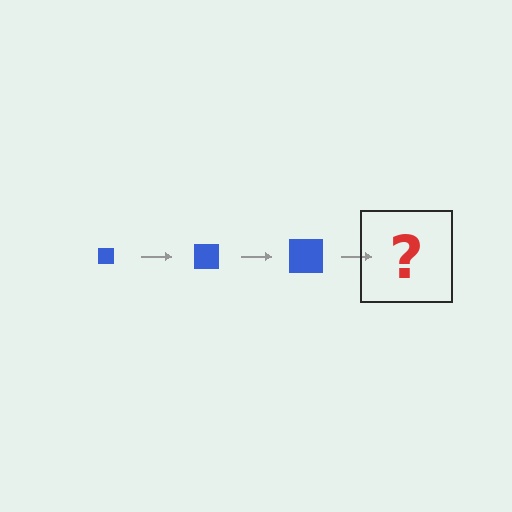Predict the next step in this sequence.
The next step is a blue square, larger than the previous one.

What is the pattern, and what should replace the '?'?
The pattern is that the square gets progressively larger each step. The '?' should be a blue square, larger than the previous one.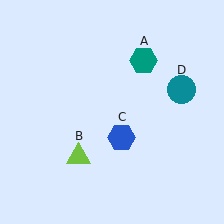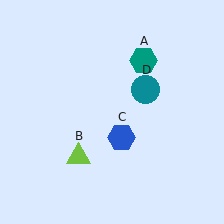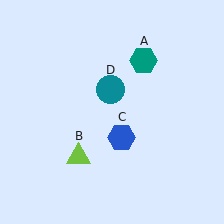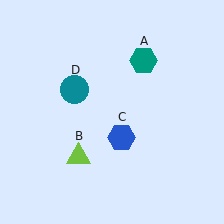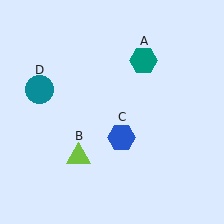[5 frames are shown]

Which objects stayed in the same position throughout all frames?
Teal hexagon (object A) and lime triangle (object B) and blue hexagon (object C) remained stationary.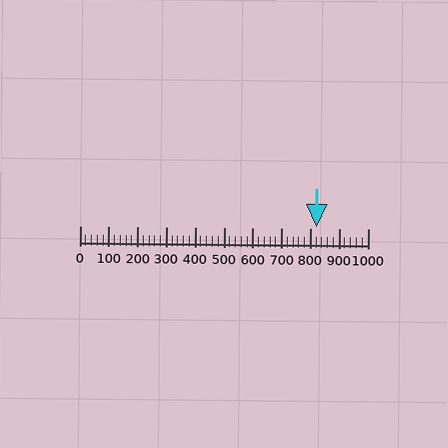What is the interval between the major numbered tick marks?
The major tick marks are spaced 100 units apart.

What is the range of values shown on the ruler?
The ruler shows values from 0 to 1000.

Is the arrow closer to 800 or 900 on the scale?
The arrow is closer to 800.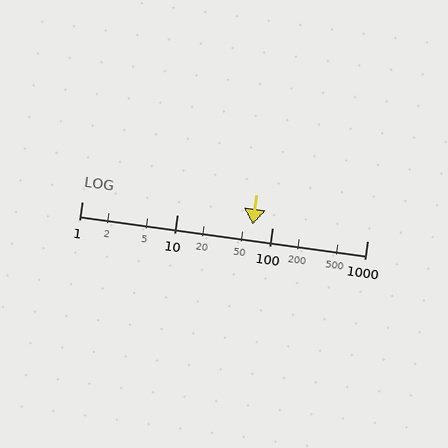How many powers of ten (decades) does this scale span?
The scale spans 3 decades, from 1 to 1000.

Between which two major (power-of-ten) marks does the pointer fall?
The pointer is between 10 and 100.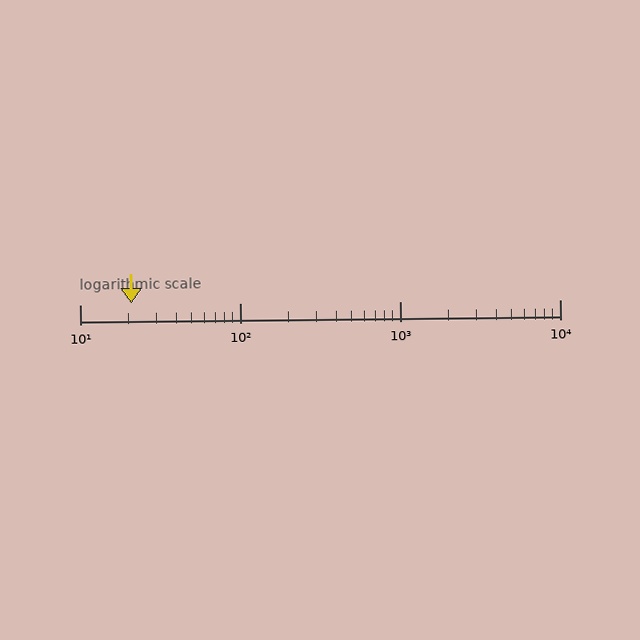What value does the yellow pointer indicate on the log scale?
The pointer indicates approximately 21.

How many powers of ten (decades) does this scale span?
The scale spans 3 decades, from 10 to 10000.